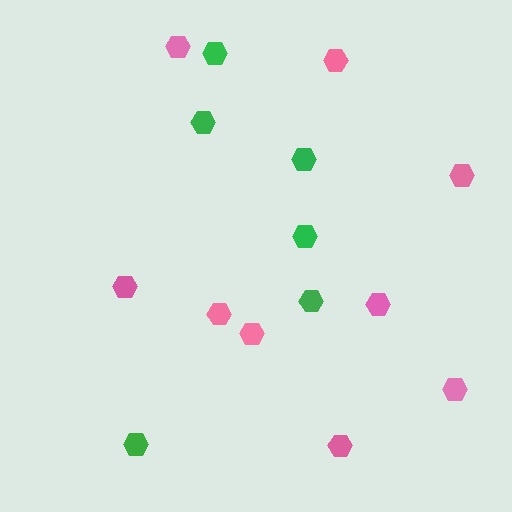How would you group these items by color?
There are 2 groups: one group of green hexagons (6) and one group of pink hexagons (9).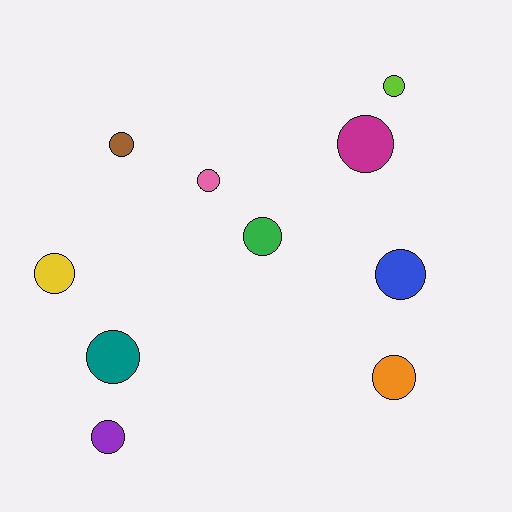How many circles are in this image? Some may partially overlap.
There are 10 circles.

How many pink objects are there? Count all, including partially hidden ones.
There is 1 pink object.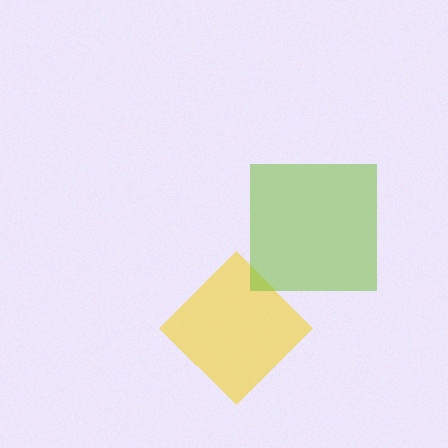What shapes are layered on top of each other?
The layered shapes are: a yellow diamond, a lime square.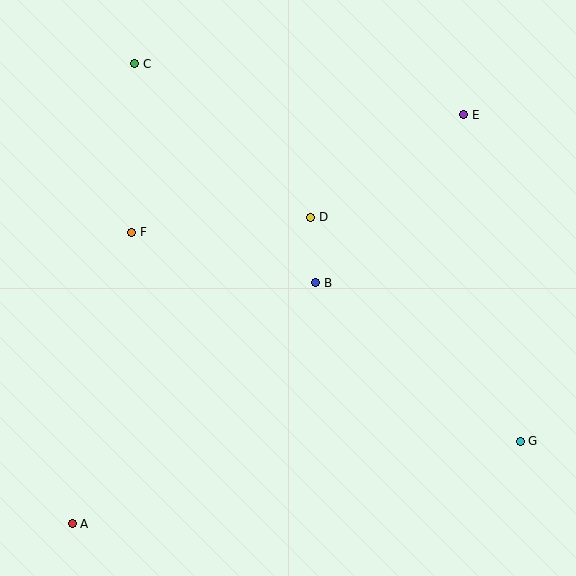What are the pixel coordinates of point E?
Point E is at (464, 115).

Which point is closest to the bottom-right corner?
Point G is closest to the bottom-right corner.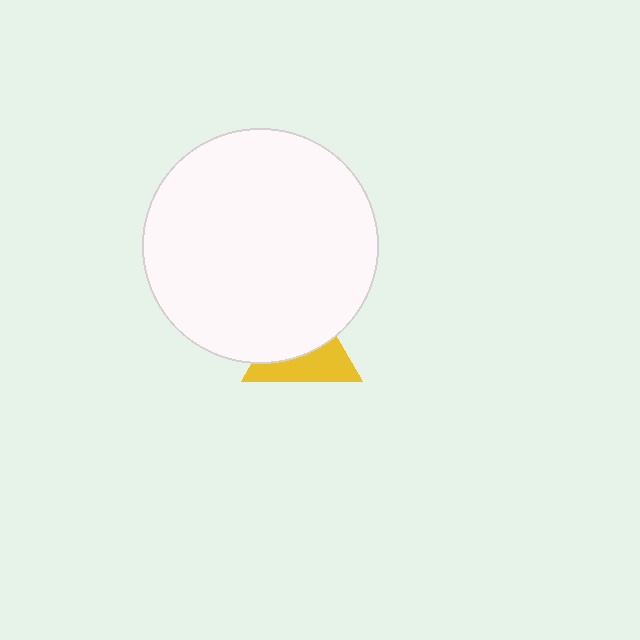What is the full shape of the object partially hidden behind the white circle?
The partially hidden object is a yellow triangle.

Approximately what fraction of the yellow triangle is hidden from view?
Roughly 56% of the yellow triangle is hidden behind the white circle.